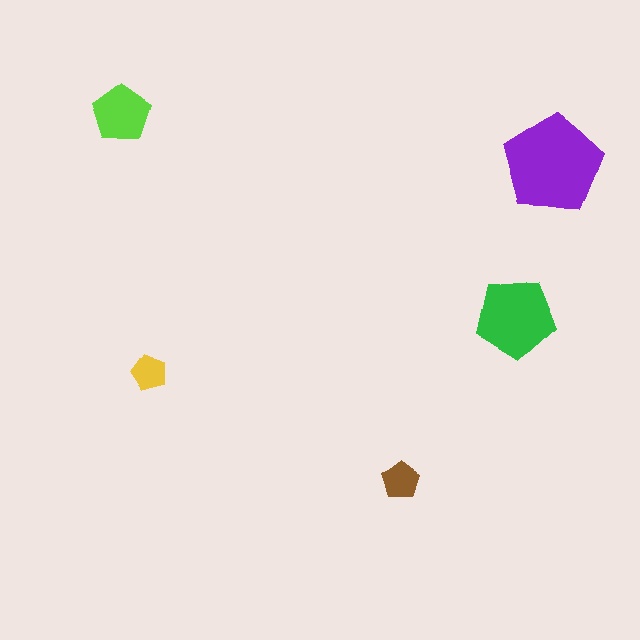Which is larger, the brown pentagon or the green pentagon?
The green one.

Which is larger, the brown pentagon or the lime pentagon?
The lime one.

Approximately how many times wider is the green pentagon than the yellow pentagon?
About 2 times wider.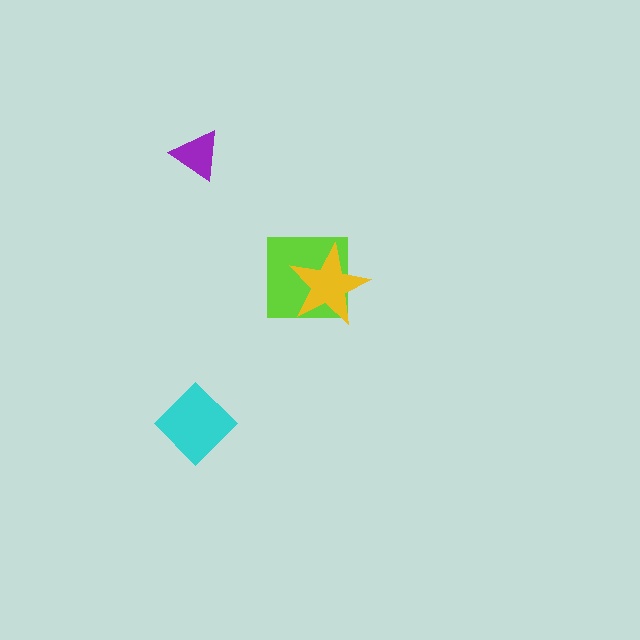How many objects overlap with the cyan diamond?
0 objects overlap with the cyan diamond.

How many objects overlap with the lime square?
1 object overlaps with the lime square.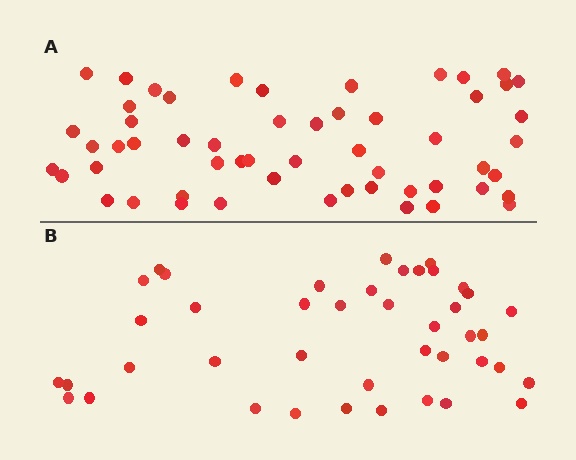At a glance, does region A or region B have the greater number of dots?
Region A (the top region) has more dots.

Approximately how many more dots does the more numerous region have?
Region A has approximately 15 more dots than region B.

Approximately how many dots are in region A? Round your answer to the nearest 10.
About 60 dots. (The exact count is 55, which rounds to 60.)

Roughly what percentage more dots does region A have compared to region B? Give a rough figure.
About 30% more.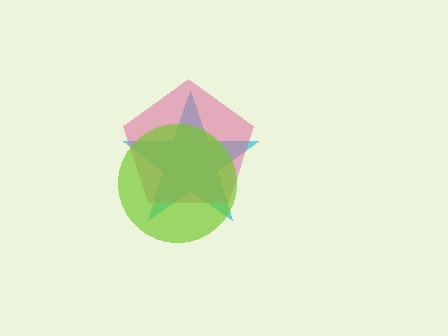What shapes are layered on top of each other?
The layered shapes are: a cyan star, a pink pentagon, a lime circle.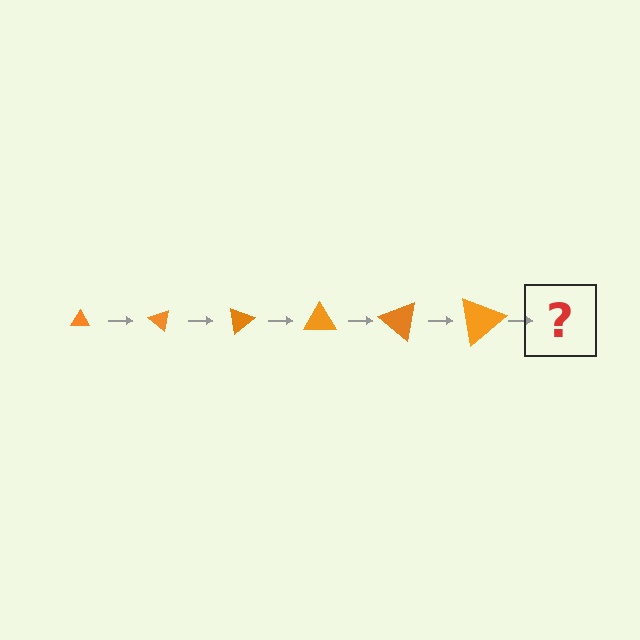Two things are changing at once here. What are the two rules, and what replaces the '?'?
The two rules are that the triangle grows larger each step and it rotates 40 degrees each step. The '?' should be a triangle, larger than the previous one and rotated 240 degrees from the start.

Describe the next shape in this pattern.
It should be a triangle, larger than the previous one and rotated 240 degrees from the start.